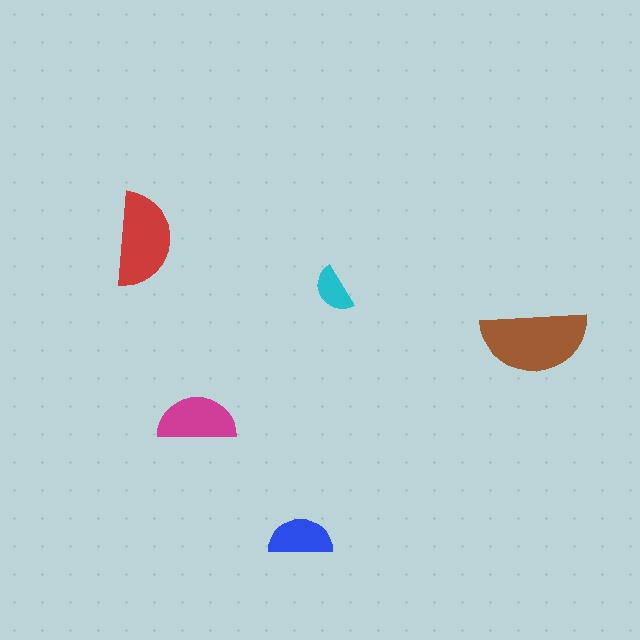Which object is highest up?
The red semicircle is topmost.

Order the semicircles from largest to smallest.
the brown one, the red one, the magenta one, the blue one, the cyan one.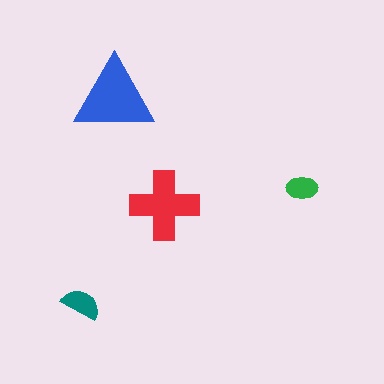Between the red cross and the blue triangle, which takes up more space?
The blue triangle.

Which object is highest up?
The blue triangle is topmost.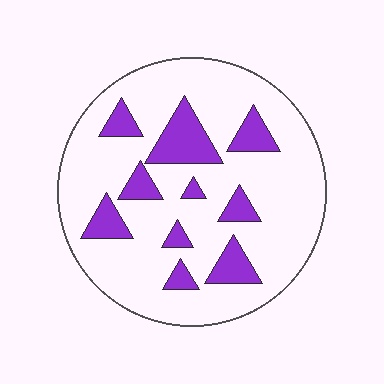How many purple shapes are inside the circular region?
10.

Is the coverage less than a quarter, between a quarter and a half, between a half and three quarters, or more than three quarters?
Less than a quarter.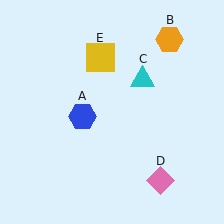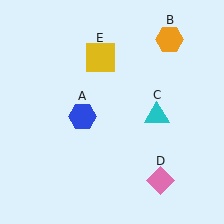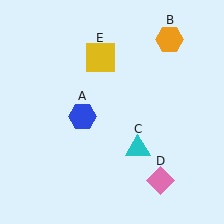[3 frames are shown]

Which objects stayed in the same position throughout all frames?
Blue hexagon (object A) and orange hexagon (object B) and pink diamond (object D) and yellow square (object E) remained stationary.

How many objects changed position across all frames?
1 object changed position: cyan triangle (object C).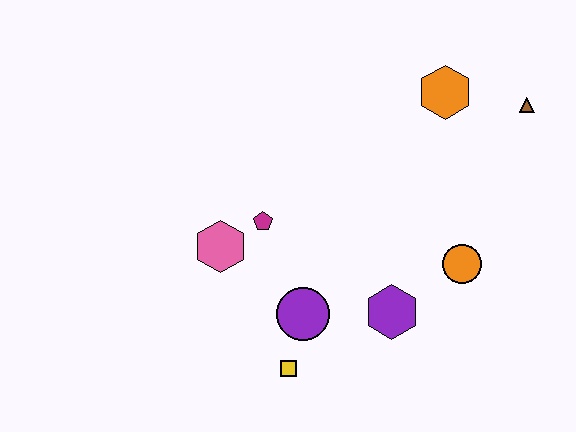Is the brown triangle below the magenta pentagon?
No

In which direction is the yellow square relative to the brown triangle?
The yellow square is below the brown triangle.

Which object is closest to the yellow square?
The purple circle is closest to the yellow square.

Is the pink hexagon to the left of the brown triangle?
Yes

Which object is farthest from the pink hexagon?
The brown triangle is farthest from the pink hexagon.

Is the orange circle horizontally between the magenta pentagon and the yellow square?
No